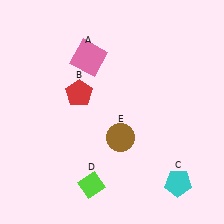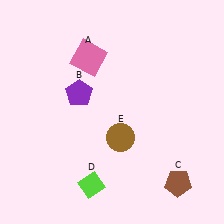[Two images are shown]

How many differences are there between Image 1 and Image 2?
There are 2 differences between the two images.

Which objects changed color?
B changed from red to purple. C changed from cyan to brown.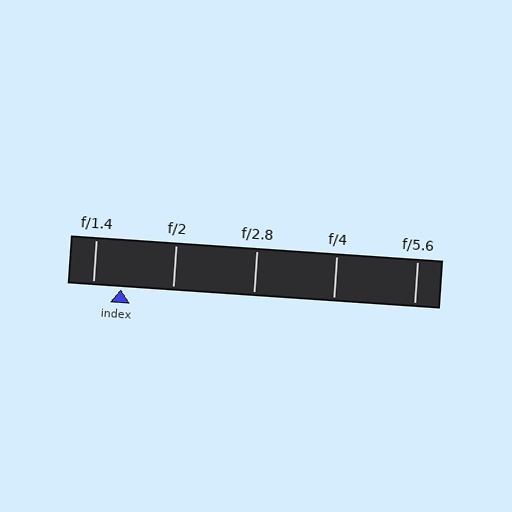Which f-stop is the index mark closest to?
The index mark is closest to f/1.4.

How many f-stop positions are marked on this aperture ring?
There are 5 f-stop positions marked.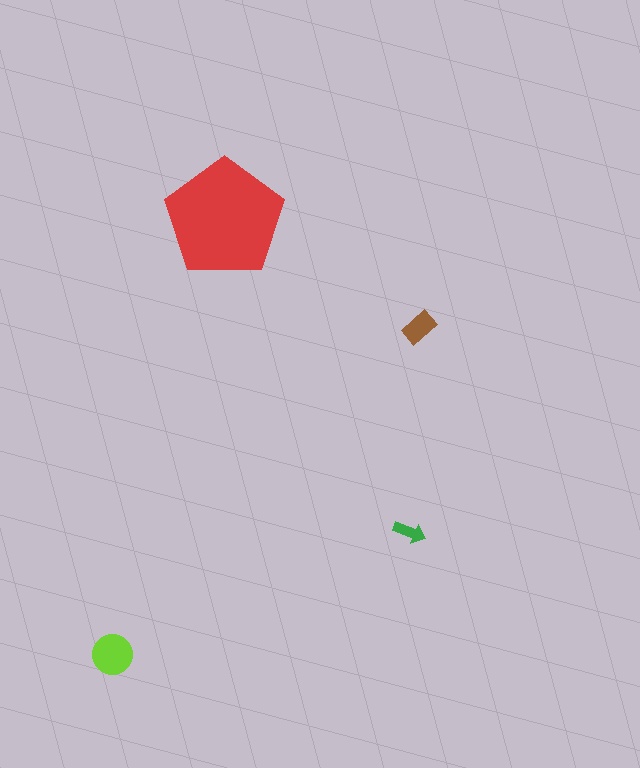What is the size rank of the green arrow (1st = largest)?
4th.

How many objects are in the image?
There are 4 objects in the image.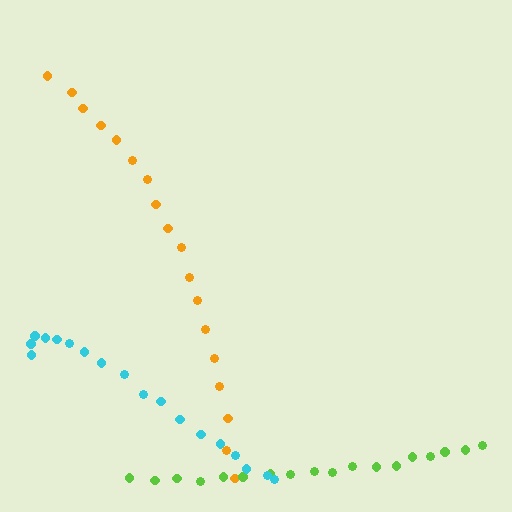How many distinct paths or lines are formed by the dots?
There are 3 distinct paths.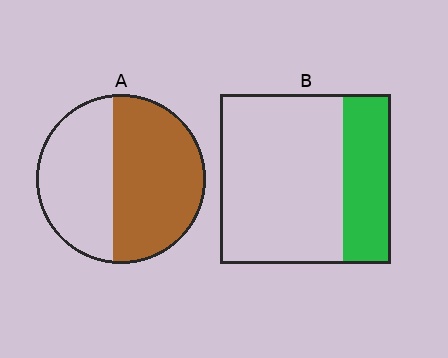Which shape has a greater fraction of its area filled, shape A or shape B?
Shape A.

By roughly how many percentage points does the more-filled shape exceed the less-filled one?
By roughly 30 percentage points (A over B).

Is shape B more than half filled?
No.